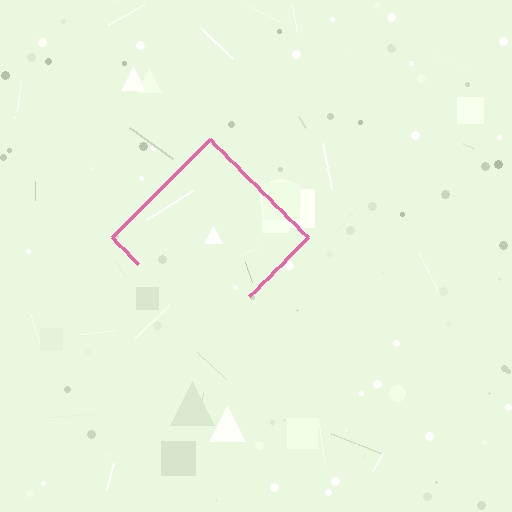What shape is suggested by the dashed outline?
The dashed outline suggests a diamond.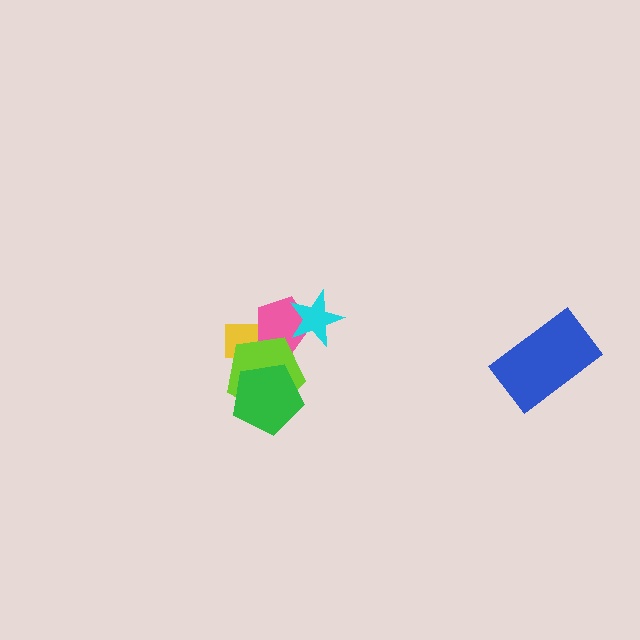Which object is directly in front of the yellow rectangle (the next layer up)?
The pink pentagon is directly in front of the yellow rectangle.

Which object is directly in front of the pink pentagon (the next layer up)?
The cyan star is directly in front of the pink pentagon.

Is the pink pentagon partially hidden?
Yes, it is partially covered by another shape.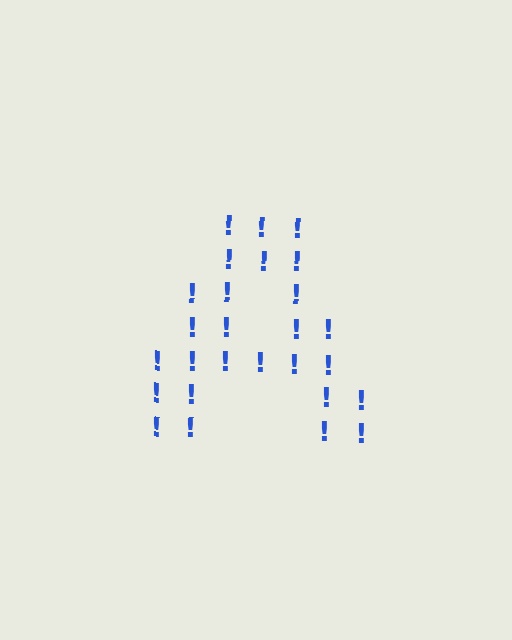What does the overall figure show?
The overall figure shows the letter A.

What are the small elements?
The small elements are exclamation marks.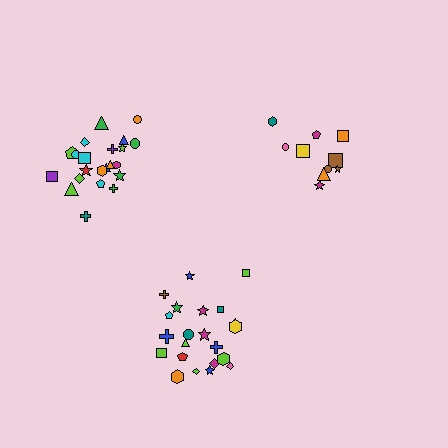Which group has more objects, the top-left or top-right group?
The top-left group.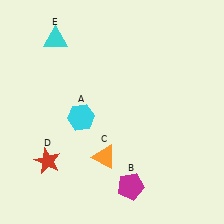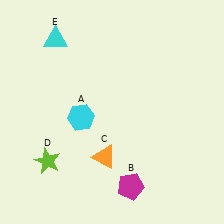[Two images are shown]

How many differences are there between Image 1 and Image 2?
There is 1 difference between the two images.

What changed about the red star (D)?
In Image 1, D is red. In Image 2, it changed to lime.